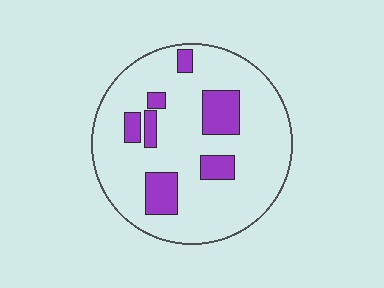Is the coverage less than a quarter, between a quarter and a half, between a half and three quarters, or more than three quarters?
Less than a quarter.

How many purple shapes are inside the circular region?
7.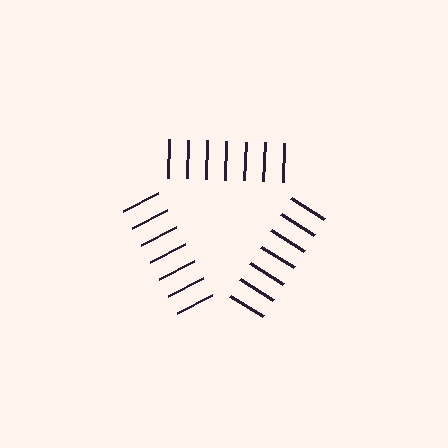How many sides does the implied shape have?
3 sides — the line-ends trace a triangle.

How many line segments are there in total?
21 — 7 along each of the 3 edges.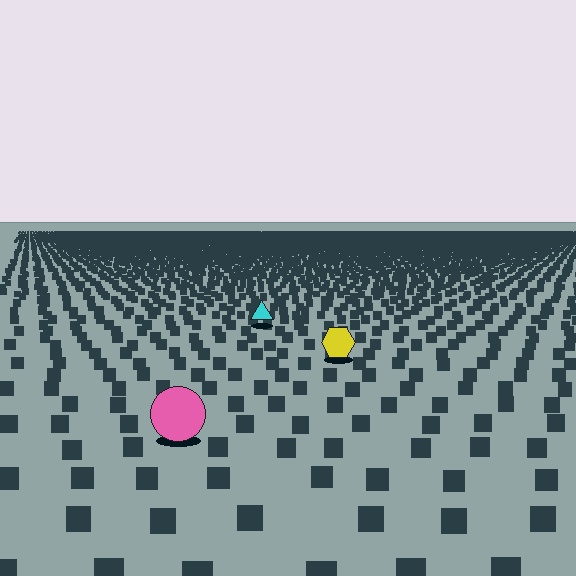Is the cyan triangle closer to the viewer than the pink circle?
No. The pink circle is closer — you can tell from the texture gradient: the ground texture is coarser near it.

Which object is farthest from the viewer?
The cyan triangle is farthest from the viewer. It appears smaller and the ground texture around it is denser.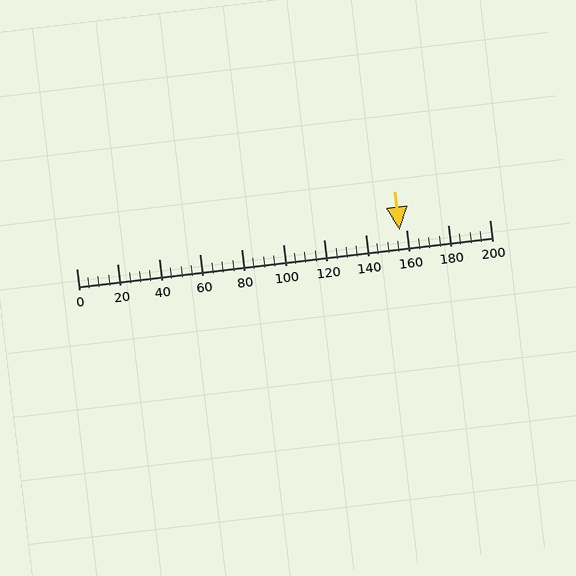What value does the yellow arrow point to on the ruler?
The yellow arrow points to approximately 157.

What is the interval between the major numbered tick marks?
The major tick marks are spaced 20 units apart.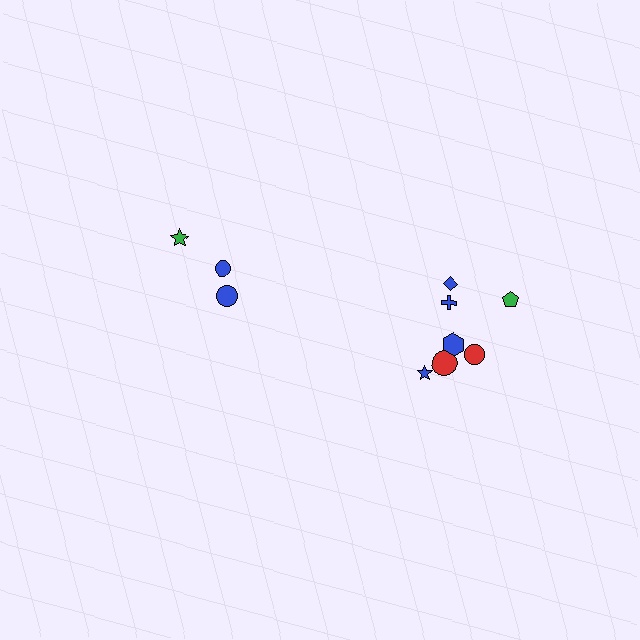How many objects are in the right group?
There are 7 objects.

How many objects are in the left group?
There are 3 objects.